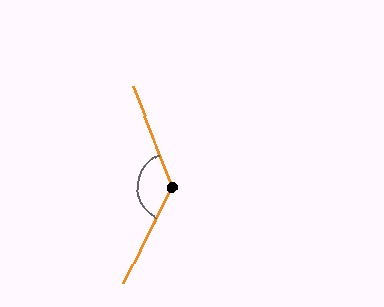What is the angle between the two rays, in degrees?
Approximately 133 degrees.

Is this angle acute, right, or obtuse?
It is obtuse.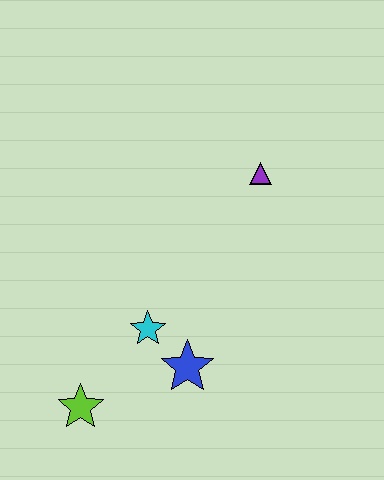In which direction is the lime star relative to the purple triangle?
The lime star is below the purple triangle.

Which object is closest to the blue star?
The cyan star is closest to the blue star.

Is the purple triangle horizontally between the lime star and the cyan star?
No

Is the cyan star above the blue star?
Yes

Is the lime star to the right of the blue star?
No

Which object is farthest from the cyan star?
The purple triangle is farthest from the cyan star.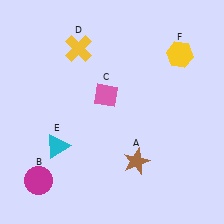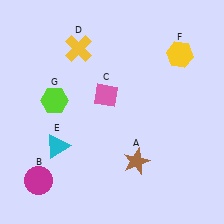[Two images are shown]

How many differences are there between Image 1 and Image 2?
There is 1 difference between the two images.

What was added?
A lime hexagon (G) was added in Image 2.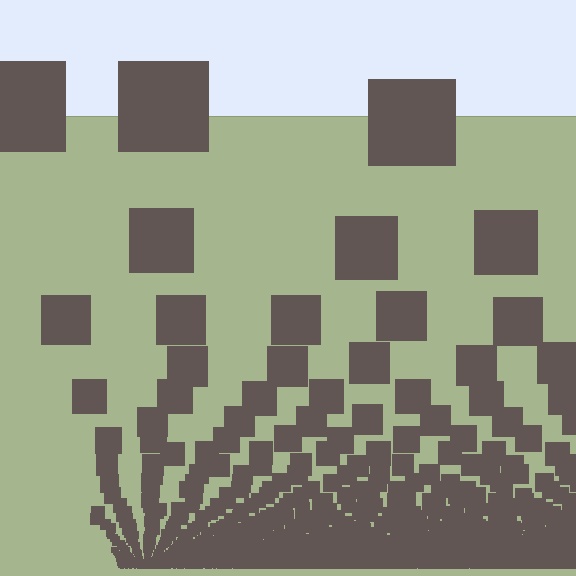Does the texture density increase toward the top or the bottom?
Density increases toward the bottom.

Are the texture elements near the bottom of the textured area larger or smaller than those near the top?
Smaller. The gradient is inverted — elements near the bottom are smaller and denser.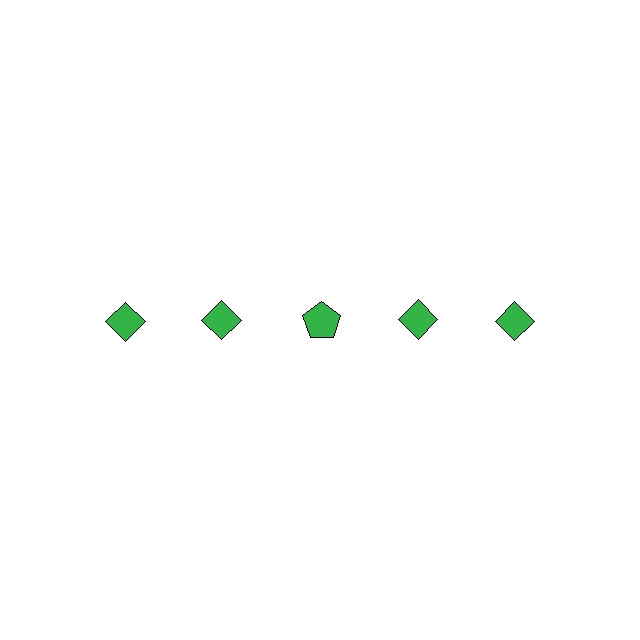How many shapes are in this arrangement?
There are 5 shapes arranged in a grid pattern.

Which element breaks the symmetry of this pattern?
The green pentagon in the top row, center column breaks the symmetry. All other shapes are green diamonds.